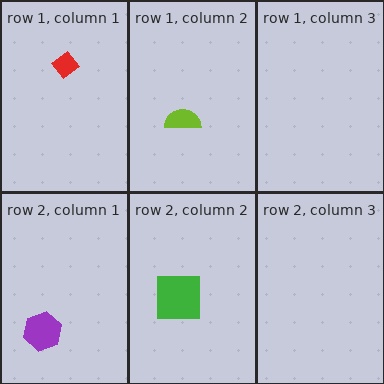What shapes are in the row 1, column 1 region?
The red diamond.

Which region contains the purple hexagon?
The row 2, column 1 region.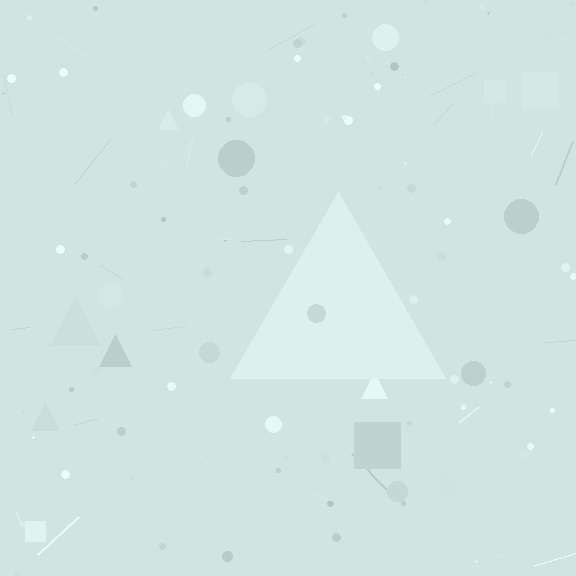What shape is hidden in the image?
A triangle is hidden in the image.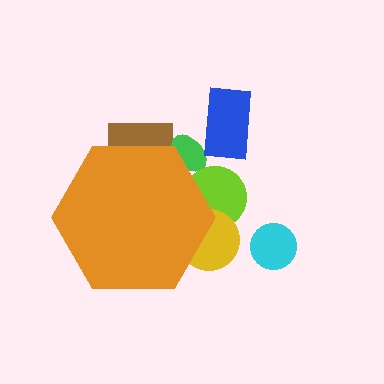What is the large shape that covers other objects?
An orange hexagon.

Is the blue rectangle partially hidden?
No, the blue rectangle is fully visible.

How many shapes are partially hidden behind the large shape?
4 shapes are partially hidden.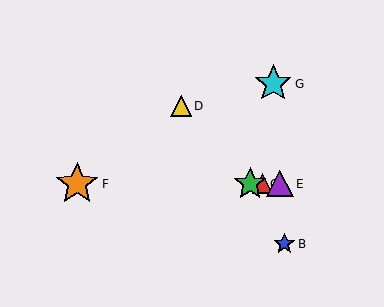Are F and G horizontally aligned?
No, F is at y≈184 and G is at y≈84.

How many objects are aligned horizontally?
4 objects (A, C, E, F) are aligned horizontally.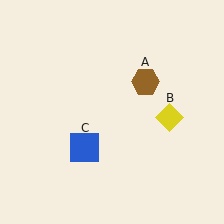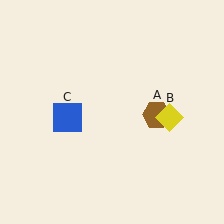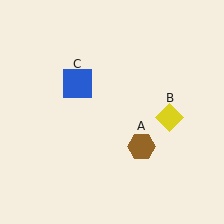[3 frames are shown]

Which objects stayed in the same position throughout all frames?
Yellow diamond (object B) remained stationary.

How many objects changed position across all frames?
2 objects changed position: brown hexagon (object A), blue square (object C).